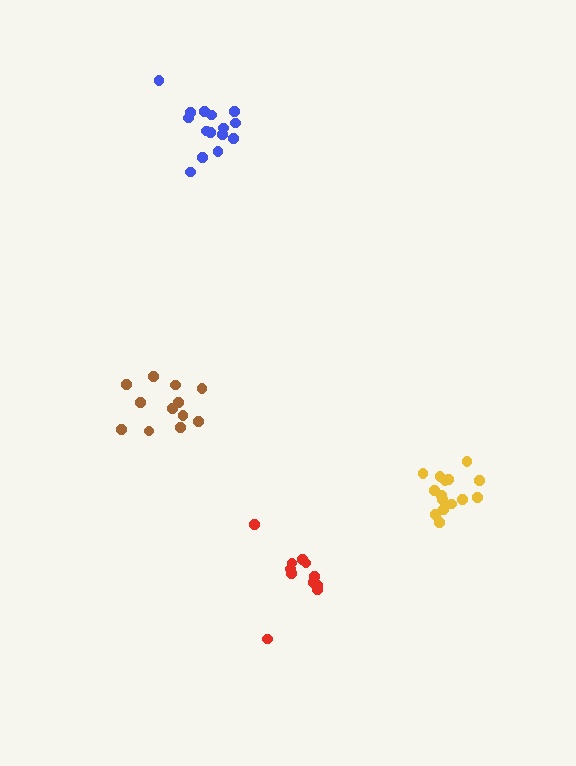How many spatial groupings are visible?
There are 4 spatial groupings.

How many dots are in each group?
Group 1: 15 dots, Group 2: 12 dots, Group 3: 11 dots, Group 4: 15 dots (53 total).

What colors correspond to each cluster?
The clusters are colored: yellow, brown, red, blue.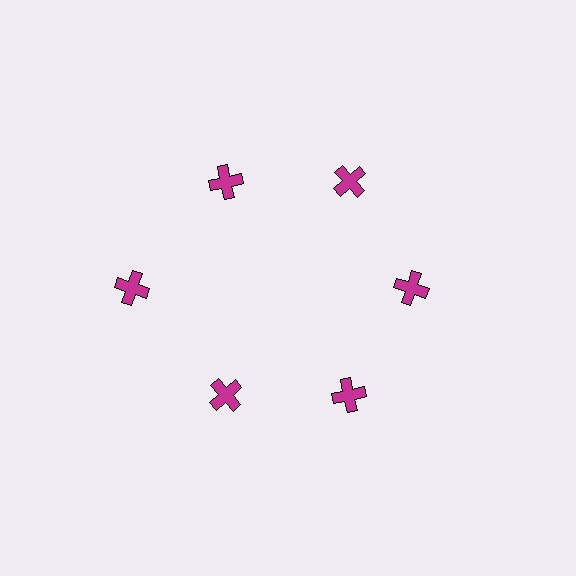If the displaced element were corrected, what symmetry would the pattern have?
It would have 6-fold rotational symmetry — the pattern would map onto itself every 60 degrees.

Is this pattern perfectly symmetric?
No. The 6 magenta crosses are arranged in a ring, but one element near the 9 o'clock position is pushed outward from the center, breaking the 6-fold rotational symmetry.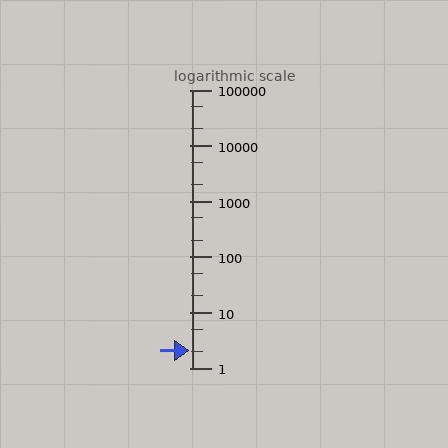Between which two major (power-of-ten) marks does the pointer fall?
The pointer is between 1 and 10.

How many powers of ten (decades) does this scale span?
The scale spans 5 decades, from 1 to 100000.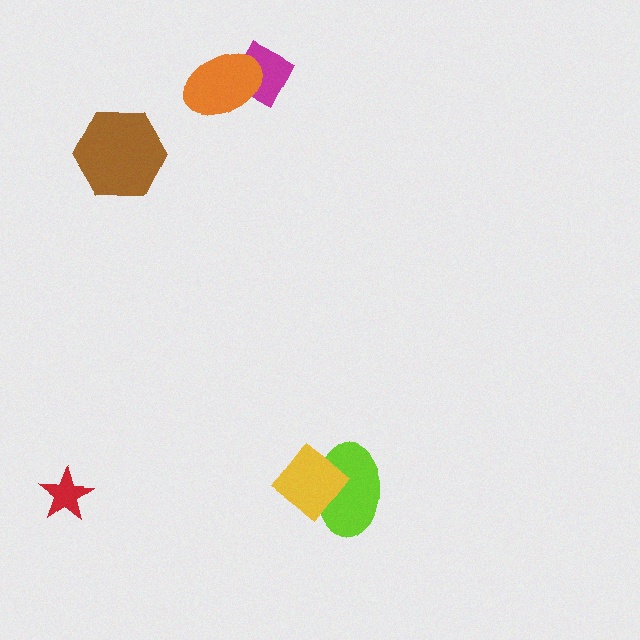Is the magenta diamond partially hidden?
Yes, it is partially covered by another shape.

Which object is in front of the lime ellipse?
The yellow diamond is in front of the lime ellipse.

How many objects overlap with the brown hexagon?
0 objects overlap with the brown hexagon.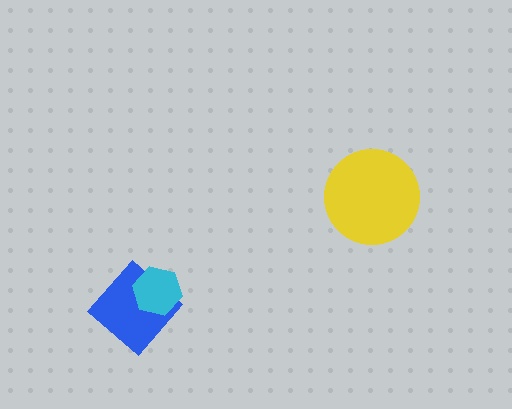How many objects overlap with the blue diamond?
1 object overlaps with the blue diamond.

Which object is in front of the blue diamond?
The cyan hexagon is in front of the blue diamond.